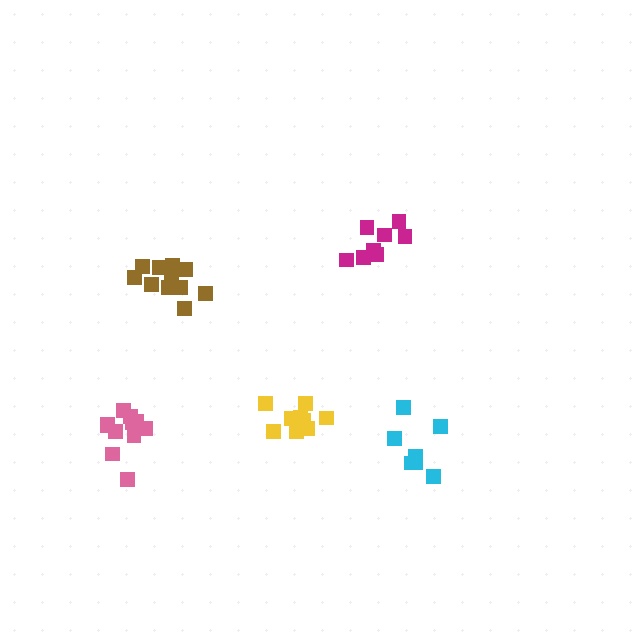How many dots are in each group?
Group 1: 11 dots, Group 2: 7 dots, Group 3: 9 dots, Group 4: 11 dots, Group 5: 8 dots (46 total).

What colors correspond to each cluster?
The clusters are colored: brown, cyan, yellow, pink, magenta.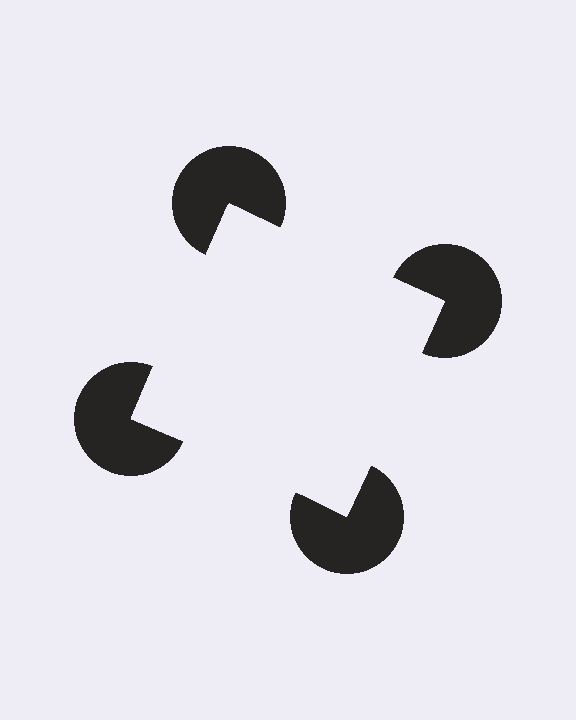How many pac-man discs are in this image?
There are 4 — one at each vertex of the illusory square.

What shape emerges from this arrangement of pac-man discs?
An illusory square — its edges are inferred from the aligned wedge cuts in the pac-man discs, not physically drawn.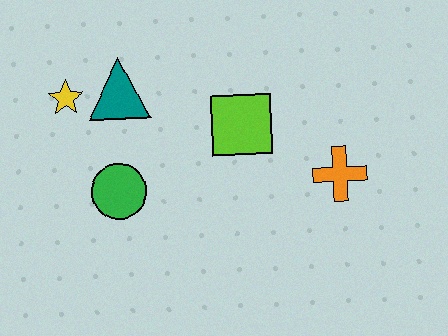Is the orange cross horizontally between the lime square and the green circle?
No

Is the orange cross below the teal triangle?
Yes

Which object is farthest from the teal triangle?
The orange cross is farthest from the teal triangle.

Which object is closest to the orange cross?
The lime square is closest to the orange cross.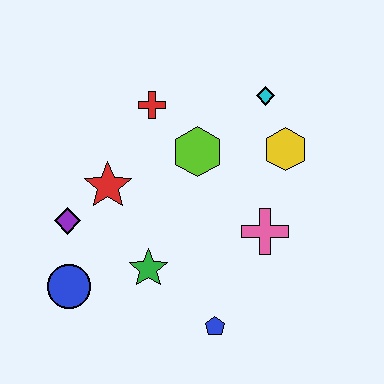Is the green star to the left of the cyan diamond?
Yes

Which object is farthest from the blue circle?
The cyan diamond is farthest from the blue circle.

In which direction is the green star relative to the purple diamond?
The green star is to the right of the purple diamond.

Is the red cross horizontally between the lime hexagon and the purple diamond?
Yes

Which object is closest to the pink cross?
The yellow hexagon is closest to the pink cross.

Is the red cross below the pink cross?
No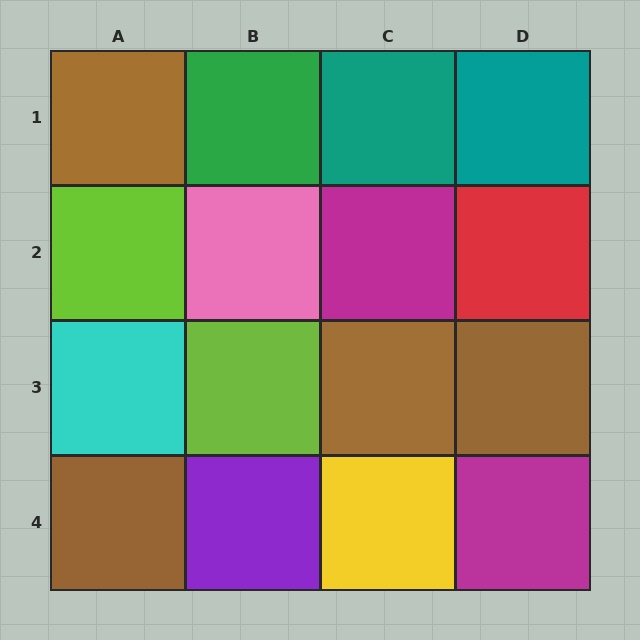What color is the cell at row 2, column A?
Lime.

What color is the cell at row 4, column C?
Yellow.